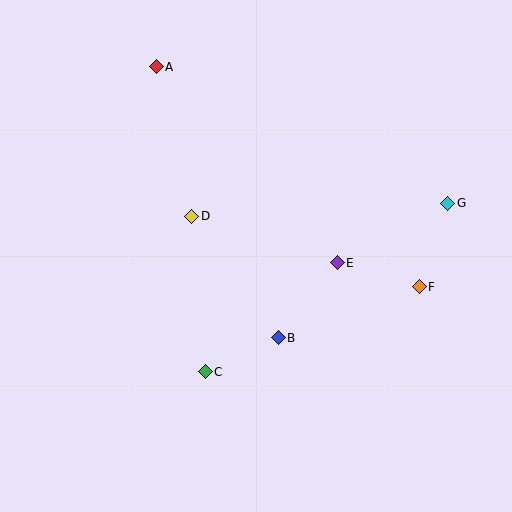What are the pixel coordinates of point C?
Point C is at (205, 372).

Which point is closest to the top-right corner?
Point G is closest to the top-right corner.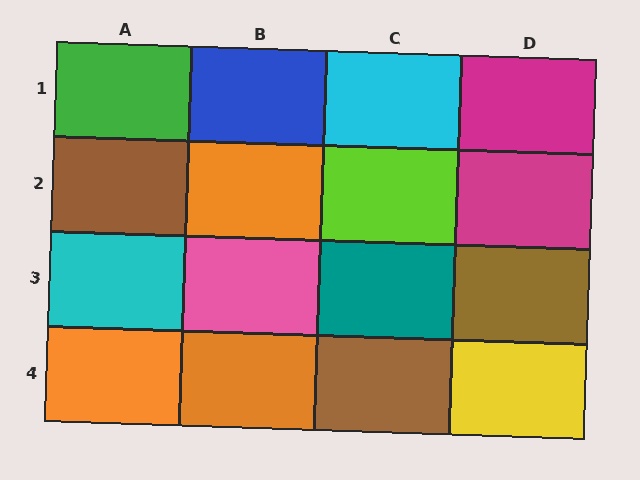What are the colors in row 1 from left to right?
Green, blue, cyan, magenta.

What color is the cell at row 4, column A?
Orange.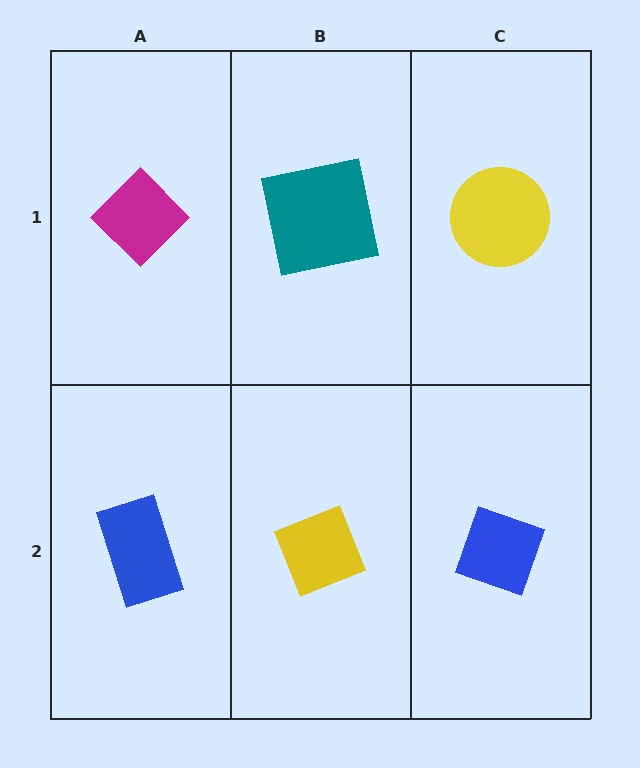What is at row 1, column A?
A magenta diamond.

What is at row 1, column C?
A yellow circle.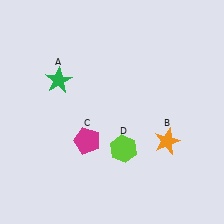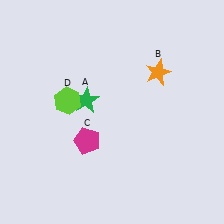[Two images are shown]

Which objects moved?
The objects that moved are: the green star (A), the orange star (B), the lime hexagon (D).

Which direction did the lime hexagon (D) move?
The lime hexagon (D) moved left.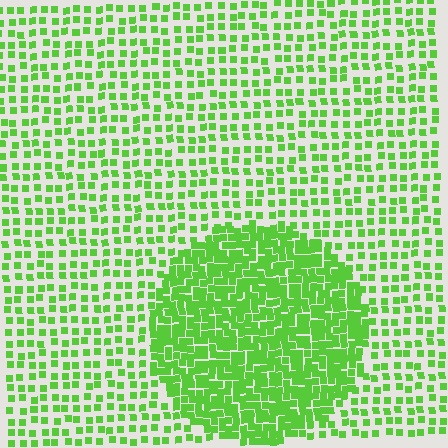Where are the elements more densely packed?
The elements are more densely packed inside the circle boundary.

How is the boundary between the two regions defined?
The boundary is defined by a change in element density (approximately 2.3x ratio). All elements are the same color, size, and shape.